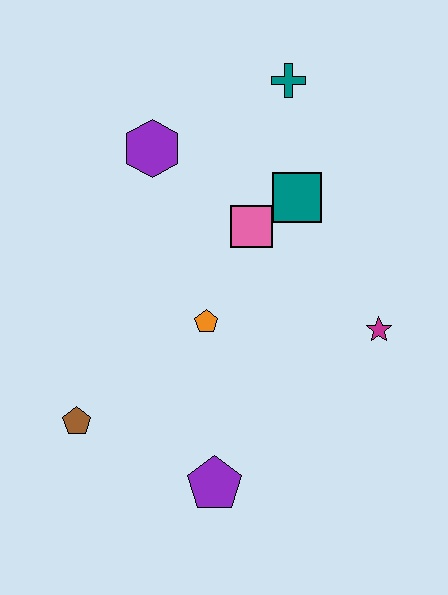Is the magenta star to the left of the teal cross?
No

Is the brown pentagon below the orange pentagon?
Yes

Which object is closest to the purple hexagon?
The pink square is closest to the purple hexagon.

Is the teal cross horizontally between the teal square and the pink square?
Yes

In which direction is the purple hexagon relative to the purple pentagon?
The purple hexagon is above the purple pentagon.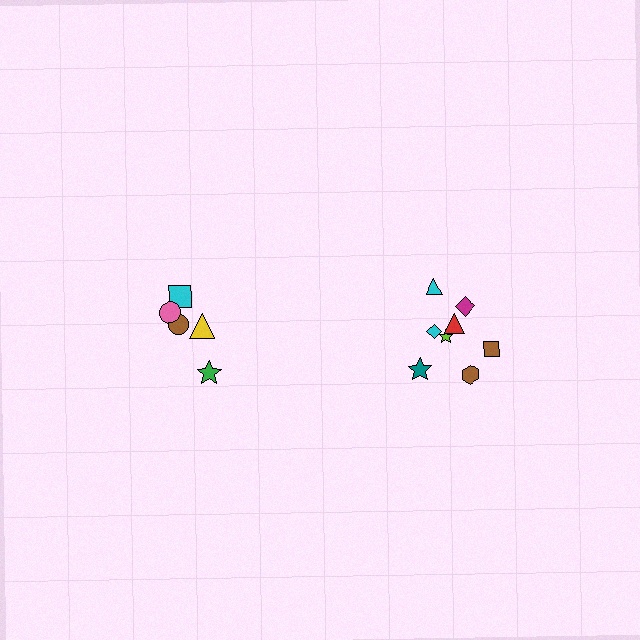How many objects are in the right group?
There are 8 objects.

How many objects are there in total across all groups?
There are 13 objects.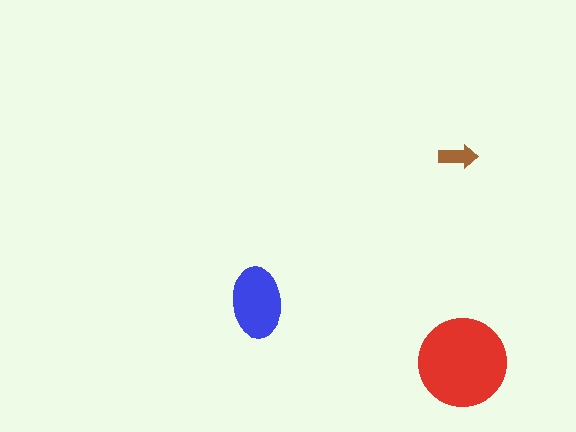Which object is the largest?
The red circle.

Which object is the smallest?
The brown arrow.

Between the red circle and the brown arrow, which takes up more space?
The red circle.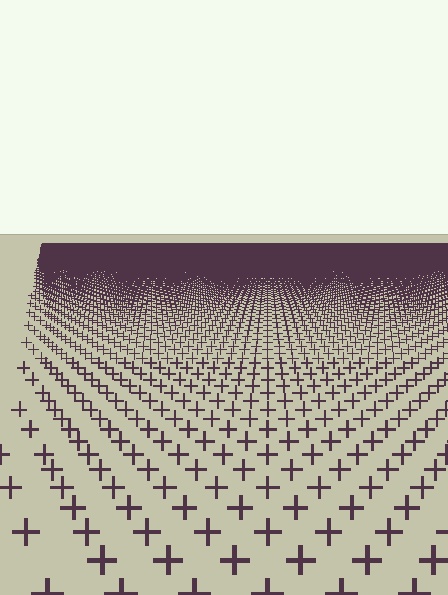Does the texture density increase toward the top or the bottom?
Density increases toward the top.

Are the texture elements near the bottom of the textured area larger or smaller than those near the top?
Larger. Near the bottom, elements are closer to the viewer and appear at a bigger on-screen size.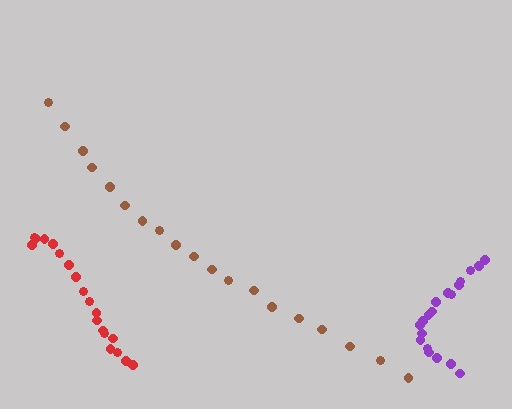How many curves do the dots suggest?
There are 3 distinct paths.